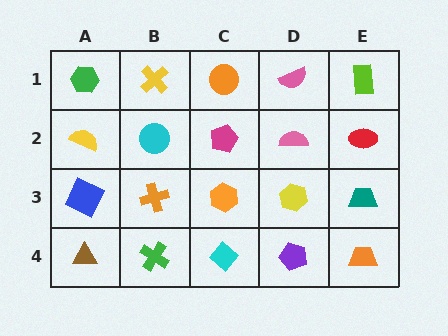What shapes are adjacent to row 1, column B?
A cyan circle (row 2, column B), a green hexagon (row 1, column A), an orange circle (row 1, column C).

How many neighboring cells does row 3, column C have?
4.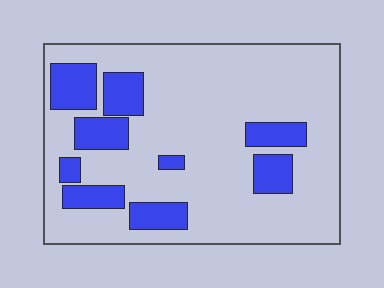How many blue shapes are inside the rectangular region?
9.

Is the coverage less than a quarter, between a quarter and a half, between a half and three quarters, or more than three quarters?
Less than a quarter.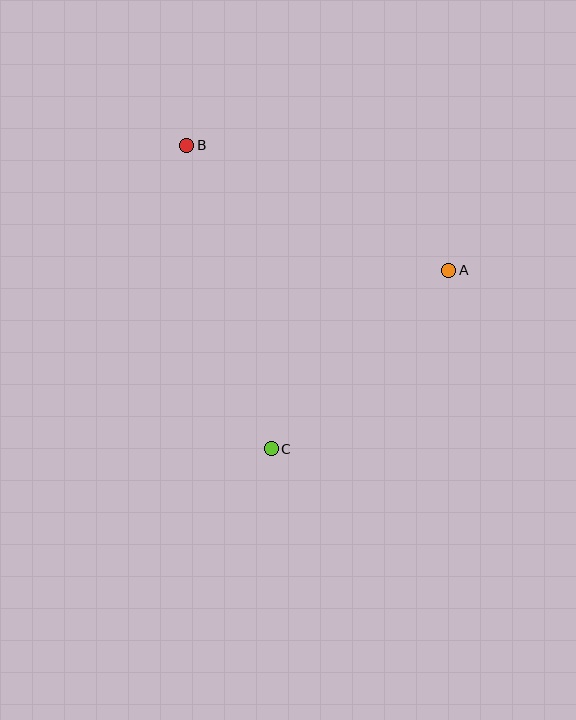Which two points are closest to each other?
Points A and C are closest to each other.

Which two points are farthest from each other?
Points B and C are farthest from each other.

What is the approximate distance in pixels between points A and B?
The distance between A and B is approximately 290 pixels.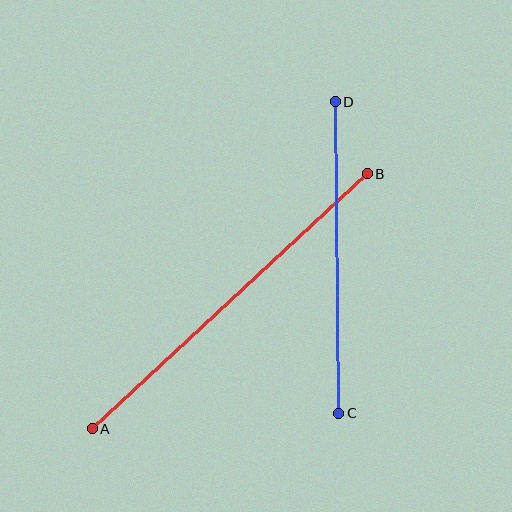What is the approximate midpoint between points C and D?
The midpoint is at approximately (337, 258) pixels.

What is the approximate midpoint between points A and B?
The midpoint is at approximately (230, 301) pixels.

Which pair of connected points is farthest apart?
Points A and B are farthest apart.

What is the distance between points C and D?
The distance is approximately 312 pixels.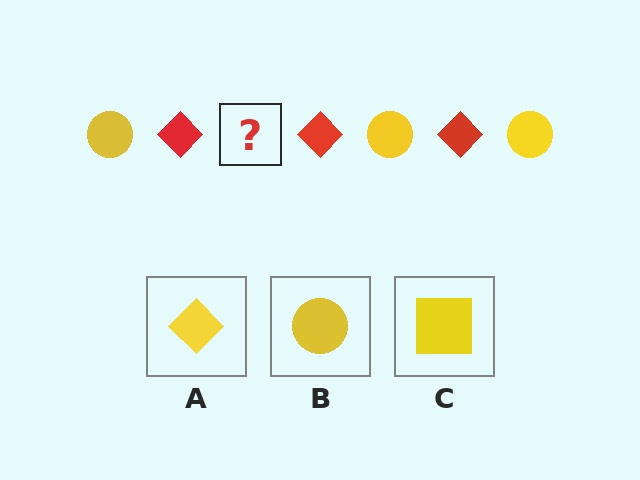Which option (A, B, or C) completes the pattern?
B.